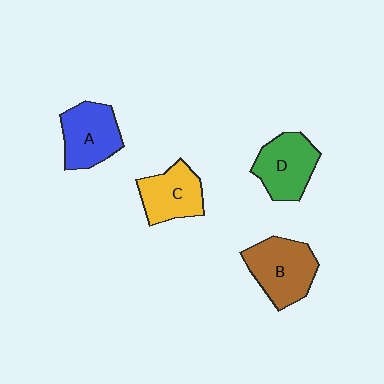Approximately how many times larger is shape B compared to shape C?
Approximately 1.2 times.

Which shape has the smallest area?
Shape C (yellow).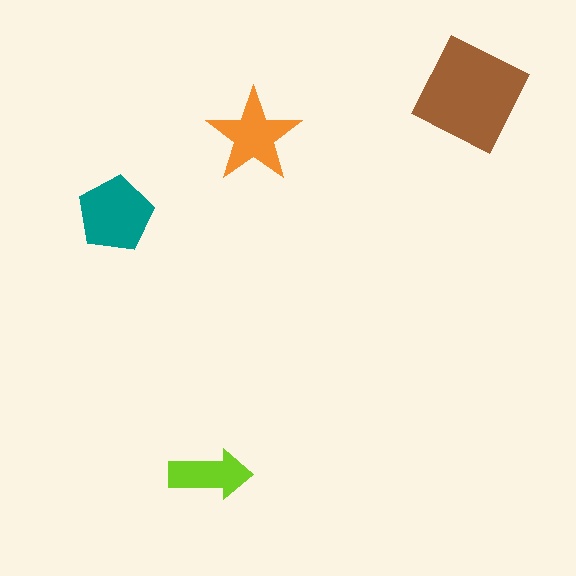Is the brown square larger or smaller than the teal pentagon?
Larger.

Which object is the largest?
The brown square.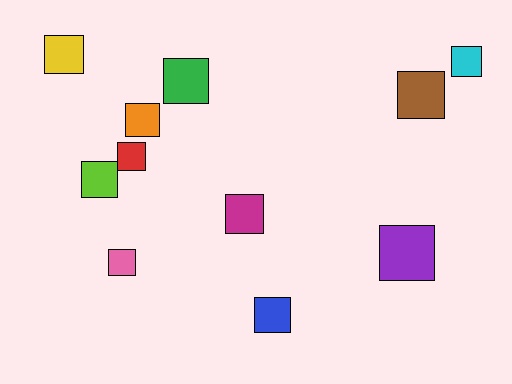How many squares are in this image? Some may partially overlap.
There are 11 squares.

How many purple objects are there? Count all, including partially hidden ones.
There is 1 purple object.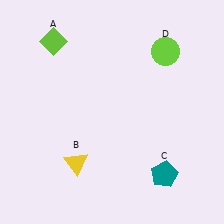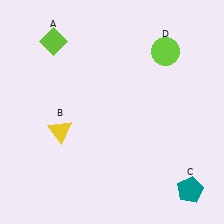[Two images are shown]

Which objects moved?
The objects that moved are: the yellow triangle (B), the teal pentagon (C).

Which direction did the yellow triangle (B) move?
The yellow triangle (B) moved up.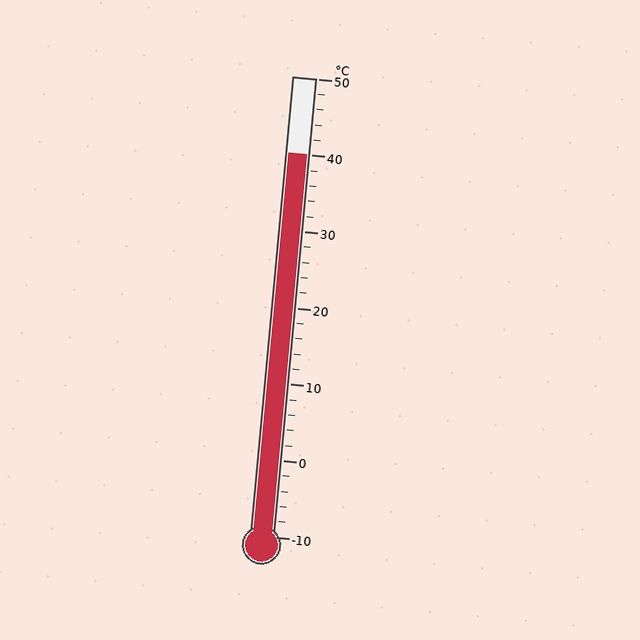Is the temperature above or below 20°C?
The temperature is above 20°C.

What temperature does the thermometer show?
The thermometer shows approximately 40°C.